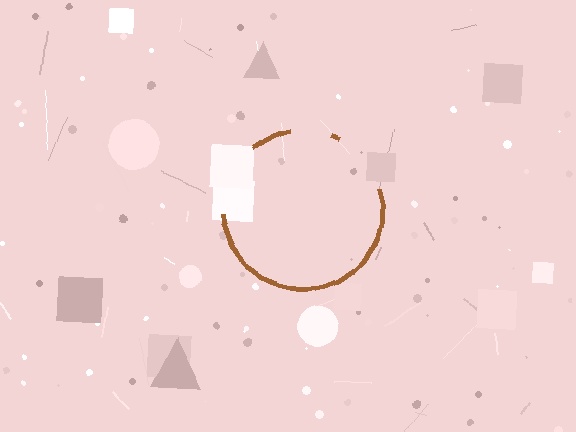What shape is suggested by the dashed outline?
The dashed outline suggests a circle.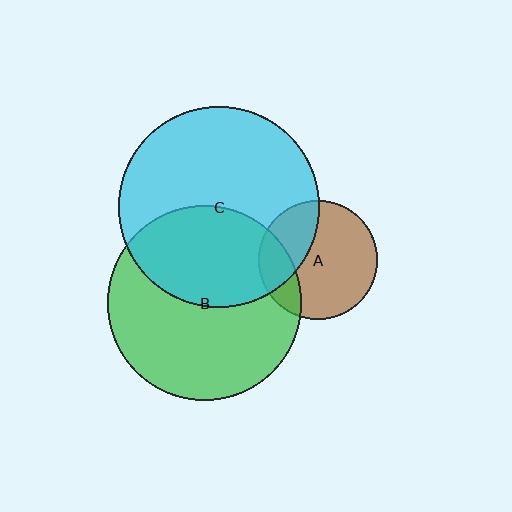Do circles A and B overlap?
Yes.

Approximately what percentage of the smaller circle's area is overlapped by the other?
Approximately 20%.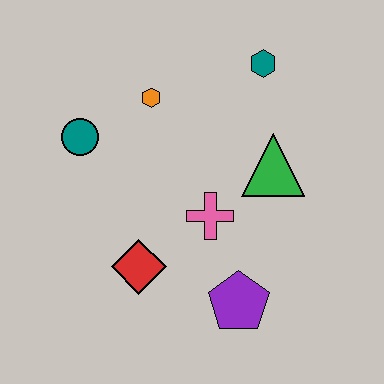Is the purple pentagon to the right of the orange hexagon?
Yes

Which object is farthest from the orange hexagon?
The purple pentagon is farthest from the orange hexagon.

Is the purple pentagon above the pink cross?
No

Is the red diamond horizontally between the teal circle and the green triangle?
Yes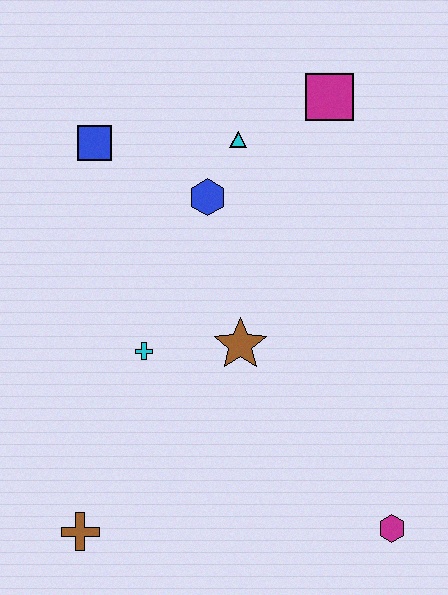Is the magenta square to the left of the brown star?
No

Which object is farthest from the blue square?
The magenta hexagon is farthest from the blue square.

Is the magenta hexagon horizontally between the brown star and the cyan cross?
No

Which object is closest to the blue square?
The blue hexagon is closest to the blue square.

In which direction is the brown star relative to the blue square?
The brown star is below the blue square.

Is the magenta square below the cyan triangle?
No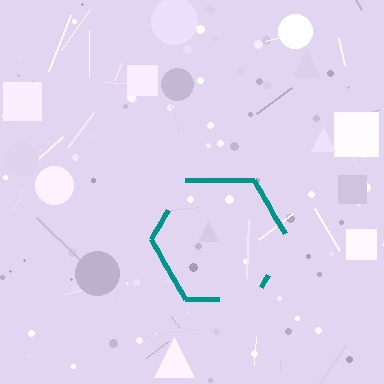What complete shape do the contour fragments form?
The contour fragments form a hexagon.